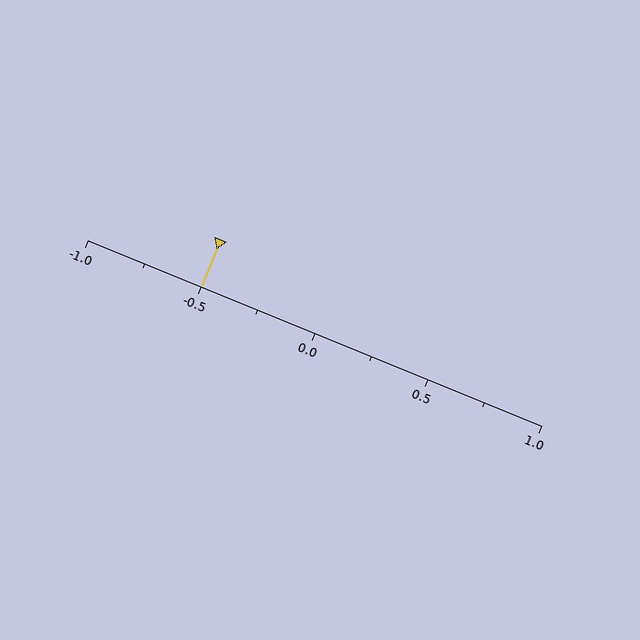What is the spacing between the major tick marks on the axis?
The major ticks are spaced 0.5 apart.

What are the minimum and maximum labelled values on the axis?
The axis runs from -1.0 to 1.0.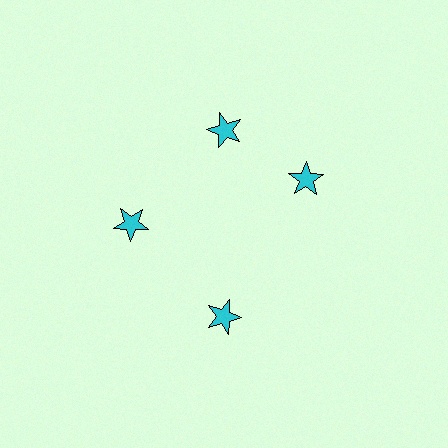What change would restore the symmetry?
The symmetry would be restored by rotating it back into even spacing with its neighbors so that all 4 stars sit at equal angles and equal distance from the center.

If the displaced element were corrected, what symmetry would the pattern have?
It would have 4-fold rotational symmetry — the pattern would map onto itself every 90 degrees.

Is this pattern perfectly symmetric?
No. The 4 cyan stars are arranged in a ring, but one element near the 3 o'clock position is rotated out of alignment along the ring, breaking the 4-fold rotational symmetry.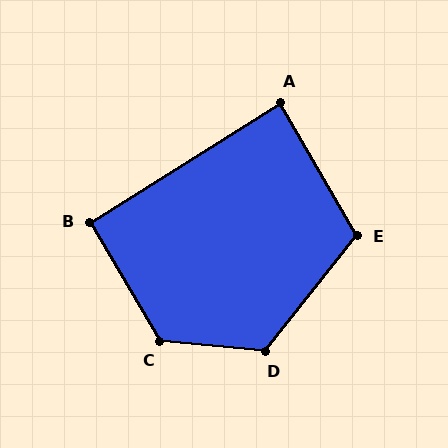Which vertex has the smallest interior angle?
A, at approximately 88 degrees.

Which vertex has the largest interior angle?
C, at approximately 126 degrees.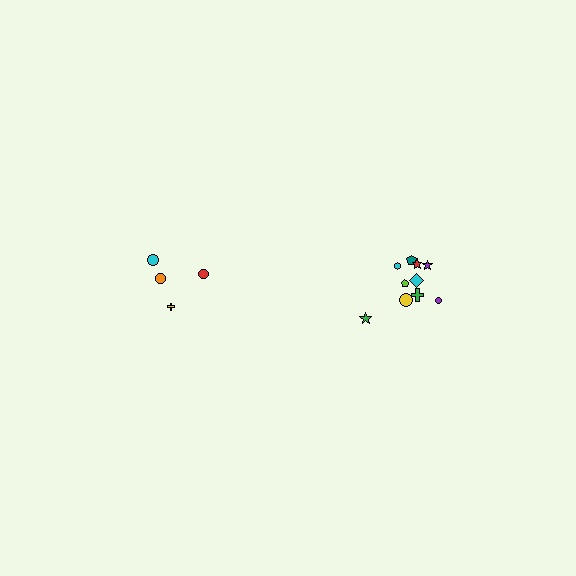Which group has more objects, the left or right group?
The right group.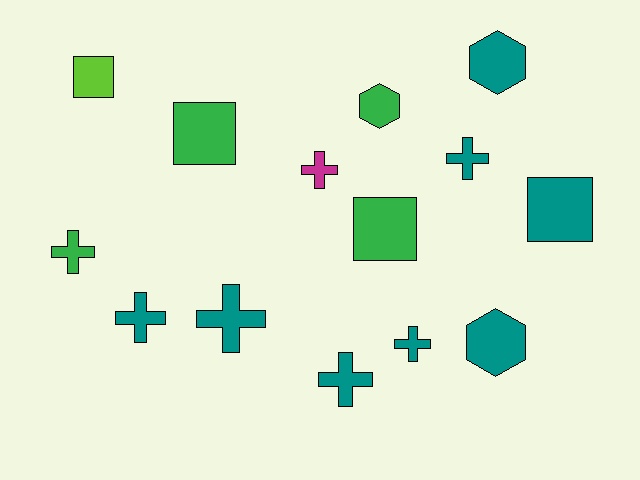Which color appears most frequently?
Teal, with 8 objects.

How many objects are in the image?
There are 14 objects.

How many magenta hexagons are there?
There are no magenta hexagons.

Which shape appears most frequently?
Cross, with 7 objects.